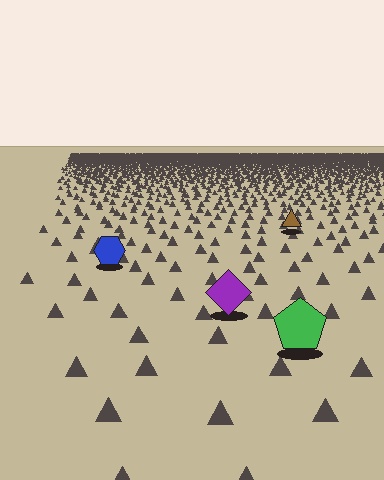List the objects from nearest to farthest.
From nearest to farthest: the green pentagon, the purple diamond, the blue hexagon, the brown triangle.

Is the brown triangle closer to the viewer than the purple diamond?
No. The purple diamond is closer — you can tell from the texture gradient: the ground texture is coarser near it.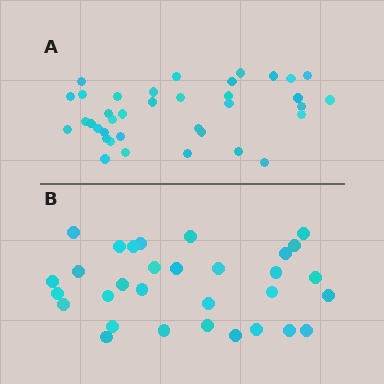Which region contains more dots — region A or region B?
Region A (the top region) has more dots.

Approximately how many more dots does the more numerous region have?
Region A has about 6 more dots than region B.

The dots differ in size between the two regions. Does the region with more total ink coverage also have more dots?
No. Region B has more total ink coverage because its dots are larger, but region A actually contains more individual dots. Total area can be misleading — the number of items is what matters here.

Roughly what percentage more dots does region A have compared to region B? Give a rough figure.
About 20% more.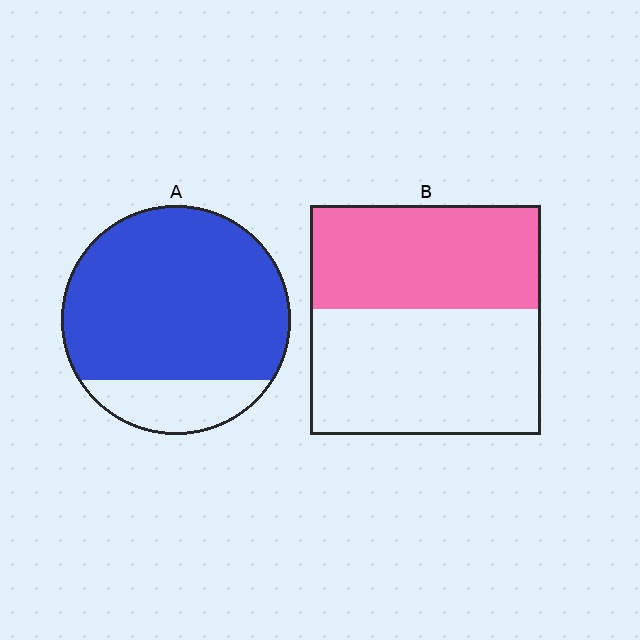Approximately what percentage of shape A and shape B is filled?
A is approximately 80% and B is approximately 45%.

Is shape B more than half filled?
No.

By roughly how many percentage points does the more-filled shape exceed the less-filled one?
By roughly 35 percentage points (A over B).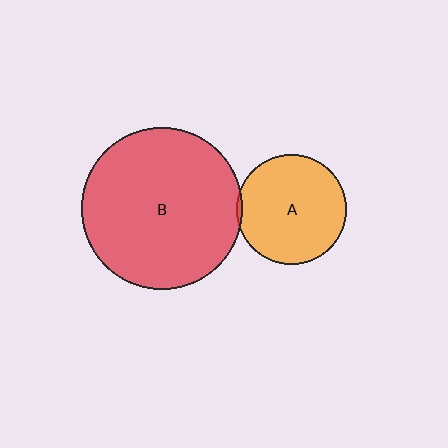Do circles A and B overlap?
Yes.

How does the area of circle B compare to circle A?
Approximately 2.1 times.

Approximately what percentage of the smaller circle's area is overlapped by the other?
Approximately 5%.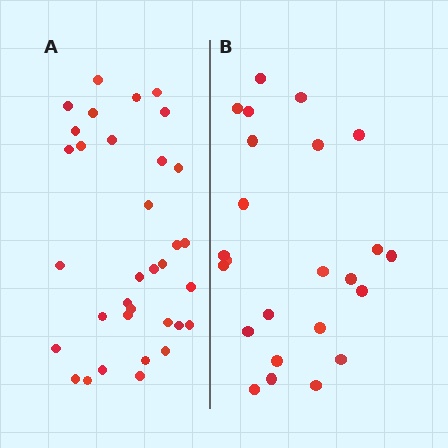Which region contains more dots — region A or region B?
Region A (the left region) has more dots.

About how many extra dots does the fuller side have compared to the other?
Region A has roughly 10 or so more dots than region B.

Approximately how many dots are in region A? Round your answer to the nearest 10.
About 30 dots. (The exact count is 34, which rounds to 30.)